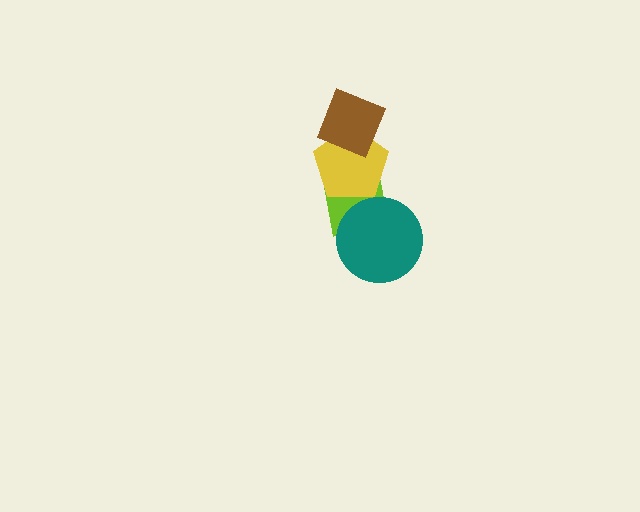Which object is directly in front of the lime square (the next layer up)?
The yellow pentagon is directly in front of the lime square.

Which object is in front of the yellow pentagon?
The brown diamond is in front of the yellow pentagon.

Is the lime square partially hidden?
Yes, it is partially covered by another shape.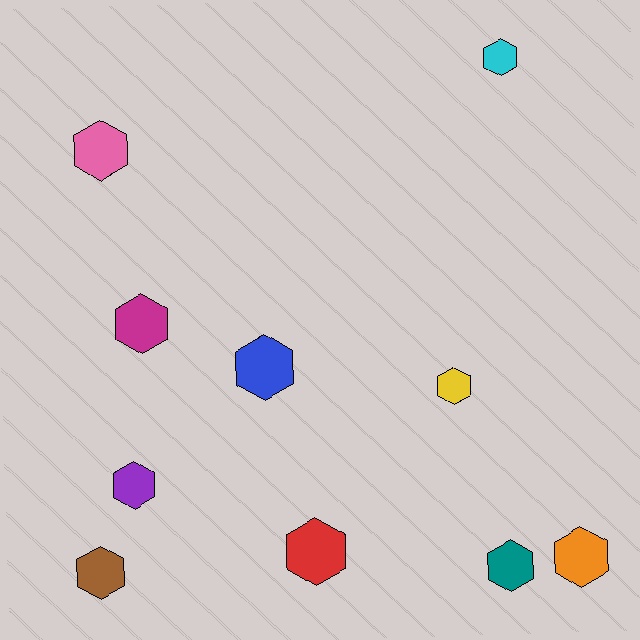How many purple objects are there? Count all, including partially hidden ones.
There is 1 purple object.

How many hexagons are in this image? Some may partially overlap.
There are 10 hexagons.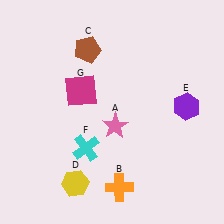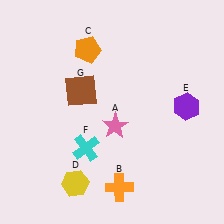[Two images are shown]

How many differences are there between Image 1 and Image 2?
There are 2 differences between the two images.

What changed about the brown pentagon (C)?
In Image 1, C is brown. In Image 2, it changed to orange.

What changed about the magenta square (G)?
In Image 1, G is magenta. In Image 2, it changed to brown.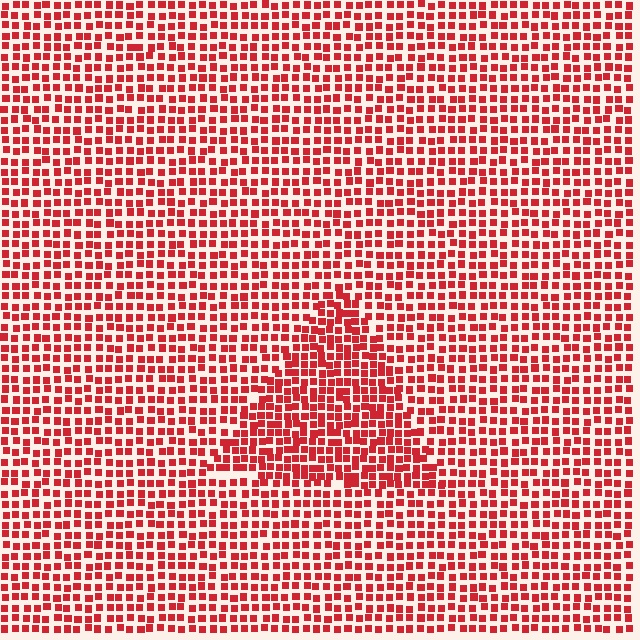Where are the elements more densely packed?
The elements are more densely packed inside the triangle boundary.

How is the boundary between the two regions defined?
The boundary is defined by a change in element density (approximately 1.5x ratio). All elements are the same color, size, and shape.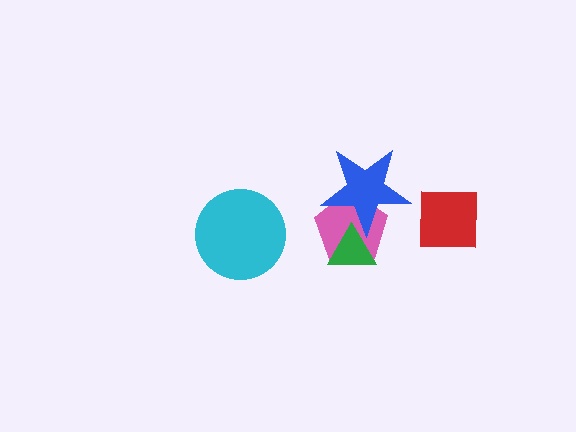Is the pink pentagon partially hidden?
Yes, it is partially covered by another shape.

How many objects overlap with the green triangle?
2 objects overlap with the green triangle.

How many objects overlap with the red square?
0 objects overlap with the red square.